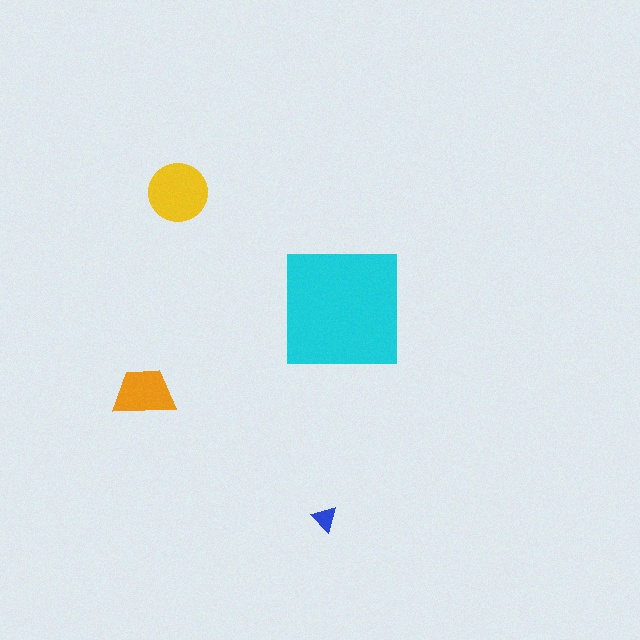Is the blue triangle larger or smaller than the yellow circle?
Smaller.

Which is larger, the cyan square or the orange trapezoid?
The cyan square.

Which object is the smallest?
The blue triangle.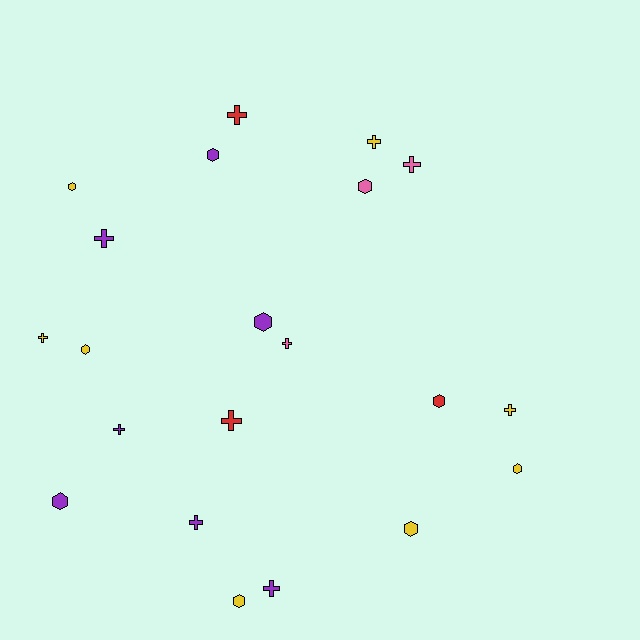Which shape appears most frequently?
Cross, with 11 objects.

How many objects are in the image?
There are 21 objects.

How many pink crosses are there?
There are 2 pink crosses.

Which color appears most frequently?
Yellow, with 8 objects.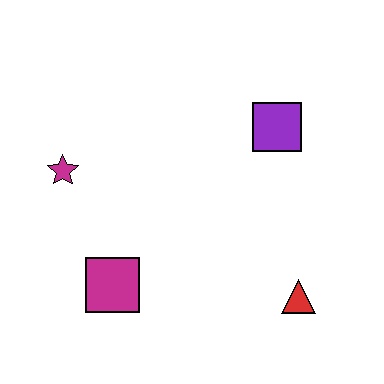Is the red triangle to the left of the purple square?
No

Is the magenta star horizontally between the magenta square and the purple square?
No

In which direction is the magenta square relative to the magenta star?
The magenta square is below the magenta star.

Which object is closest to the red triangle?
The purple square is closest to the red triangle.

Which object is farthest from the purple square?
The magenta square is farthest from the purple square.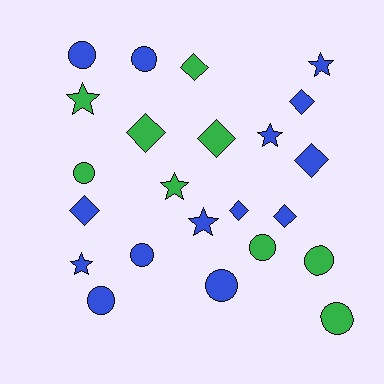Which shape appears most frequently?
Circle, with 9 objects.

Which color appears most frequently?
Blue, with 14 objects.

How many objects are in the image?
There are 23 objects.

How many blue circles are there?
There are 5 blue circles.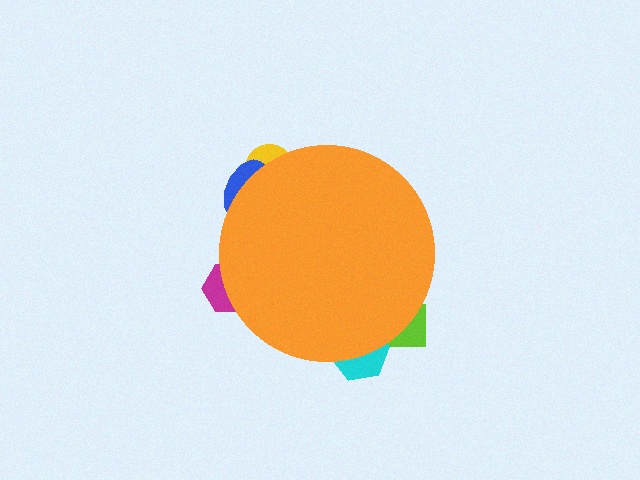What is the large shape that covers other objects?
An orange circle.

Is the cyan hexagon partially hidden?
Yes, the cyan hexagon is partially hidden behind the orange circle.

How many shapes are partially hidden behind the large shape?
5 shapes are partially hidden.